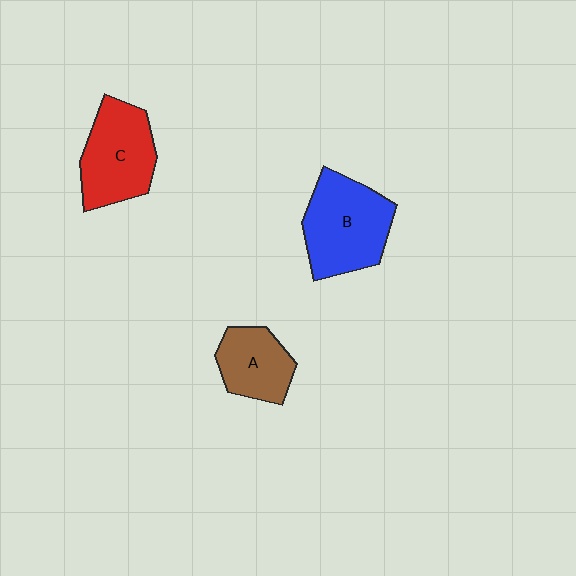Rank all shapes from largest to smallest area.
From largest to smallest: B (blue), C (red), A (brown).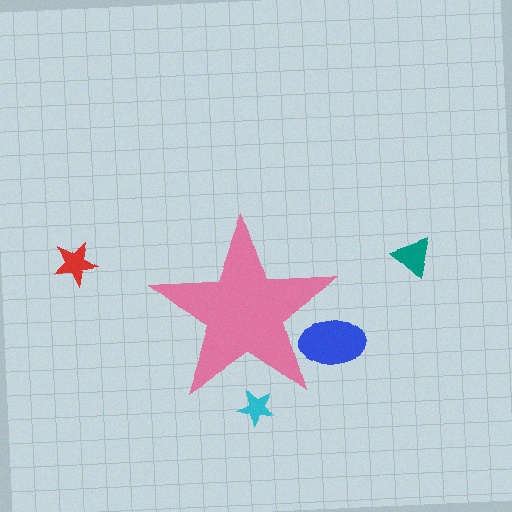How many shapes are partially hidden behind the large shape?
2 shapes are partially hidden.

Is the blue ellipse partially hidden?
Yes, the blue ellipse is partially hidden behind the pink star.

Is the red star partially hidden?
No, the red star is fully visible.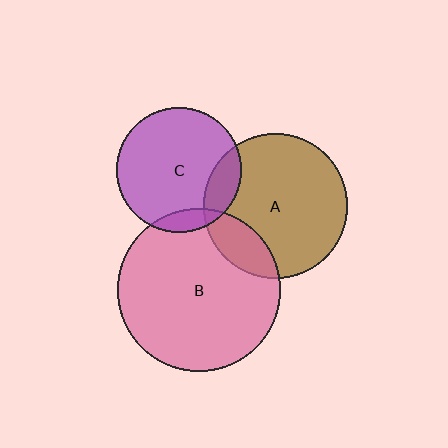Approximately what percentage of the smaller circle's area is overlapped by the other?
Approximately 15%.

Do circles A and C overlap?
Yes.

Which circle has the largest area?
Circle B (pink).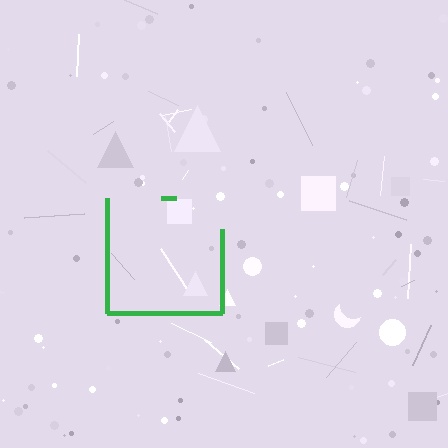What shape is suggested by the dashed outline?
The dashed outline suggests a square.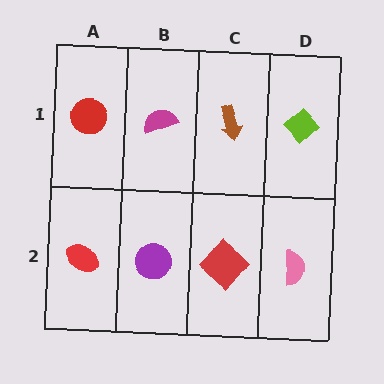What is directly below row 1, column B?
A purple circle.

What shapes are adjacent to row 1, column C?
A red diamond (row 2, column C), a magenta semicircle (row 1, column B), a lime diamond (row 1, column D).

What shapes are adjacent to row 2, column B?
A magenta semicircle (row 1, column B), a red ellipse (row 2, column A), a red diamond (row 2, column C).